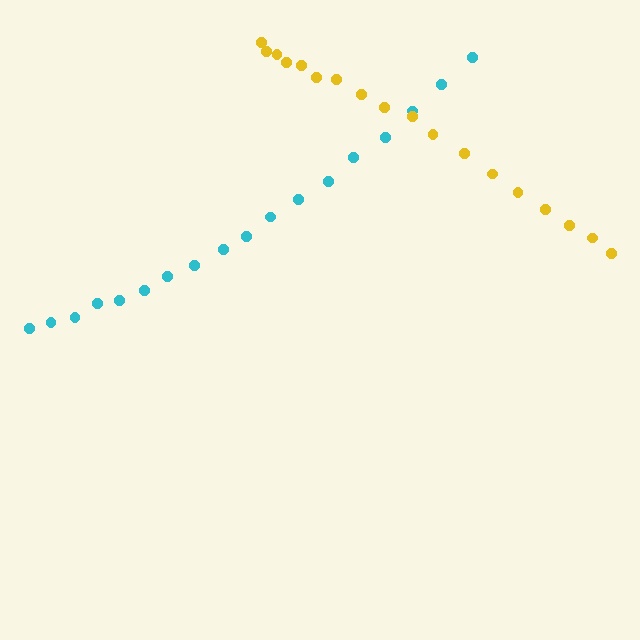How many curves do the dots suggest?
There are 2 distinct paths.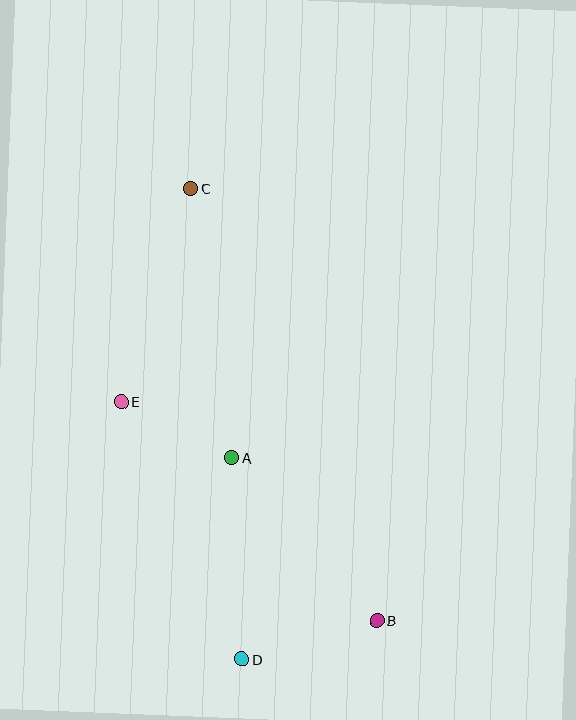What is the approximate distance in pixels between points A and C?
The distance between A and C is approximately 273 pixels.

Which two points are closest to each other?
Points A and E are closest to each other.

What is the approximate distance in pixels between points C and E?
The distance between C and E is approximately 224 pixels.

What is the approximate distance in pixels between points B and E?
The distance between B and E is approximately 336 pixels.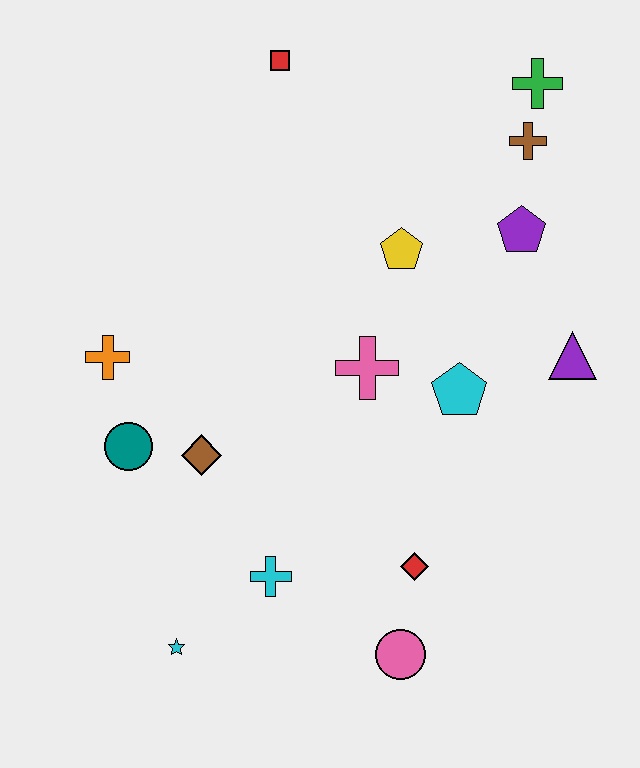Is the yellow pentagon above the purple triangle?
Yes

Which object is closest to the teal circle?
The brown diamond is closest to the teal circle.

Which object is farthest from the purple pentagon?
The cyan star is farthest from the purple pentagon.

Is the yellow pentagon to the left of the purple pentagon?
Yes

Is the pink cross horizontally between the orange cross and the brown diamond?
No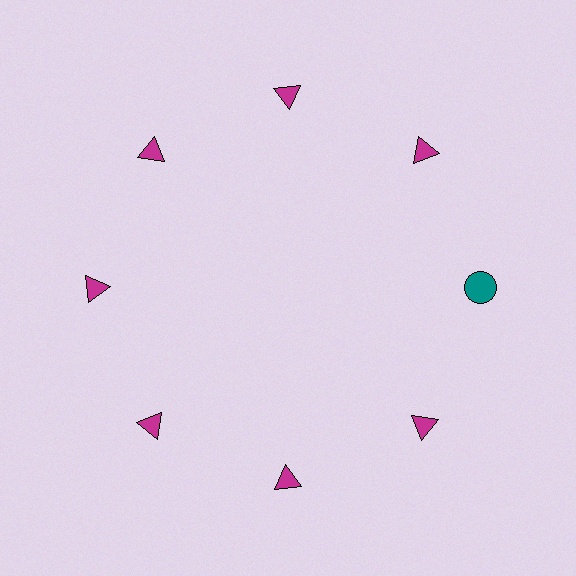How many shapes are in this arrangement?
There are 8 shapes arranged in a ring pattern.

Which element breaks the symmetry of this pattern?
The teal circle at roughly the 3 o'clock position breaks the symmetry. All other shapes are magenta triangles.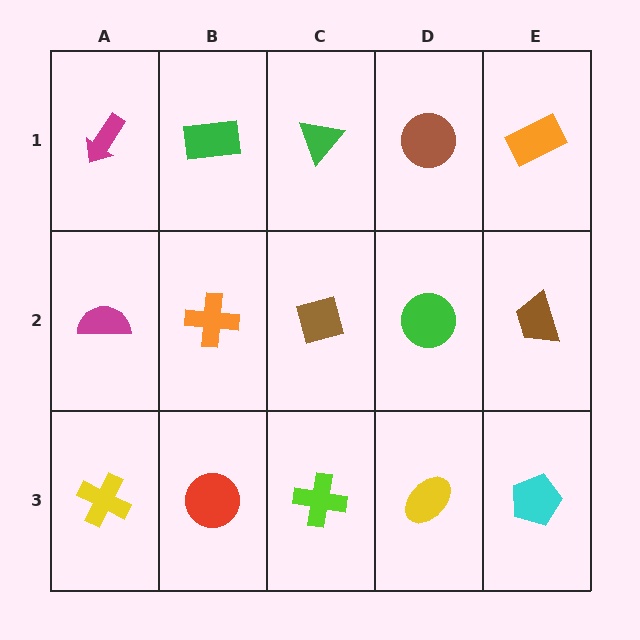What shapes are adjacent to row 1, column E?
A brown trapezoid (row 2, column E), a brown circle (row 1, column D).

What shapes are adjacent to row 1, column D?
A green circle (row 2, column D), a green triangle (row 1, column C), an orange rectangle (row 1, column E).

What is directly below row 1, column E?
A brown trapezoid.